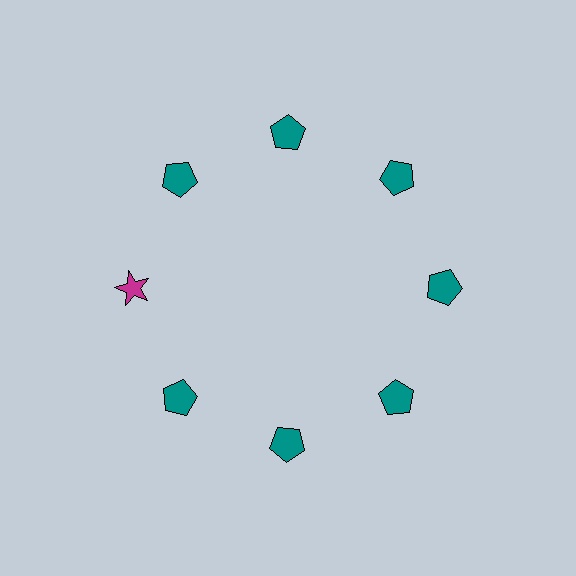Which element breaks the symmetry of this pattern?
The magenta star at roughly the 9 o'clock position breaks the symmetry. All other shapes are teal pentagons.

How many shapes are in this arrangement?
There are 8 shapes arranged in a ring pattern.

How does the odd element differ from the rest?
It differs in both color (magenta instead of teal) and shape (star instead of pentagon).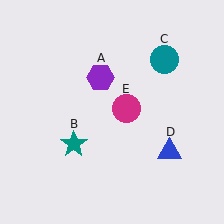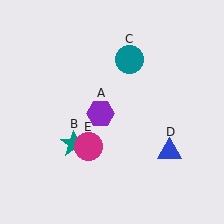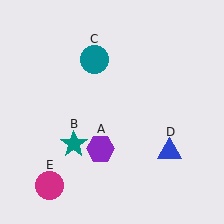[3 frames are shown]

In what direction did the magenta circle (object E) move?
The magenta circle (object E) moved down and to the left.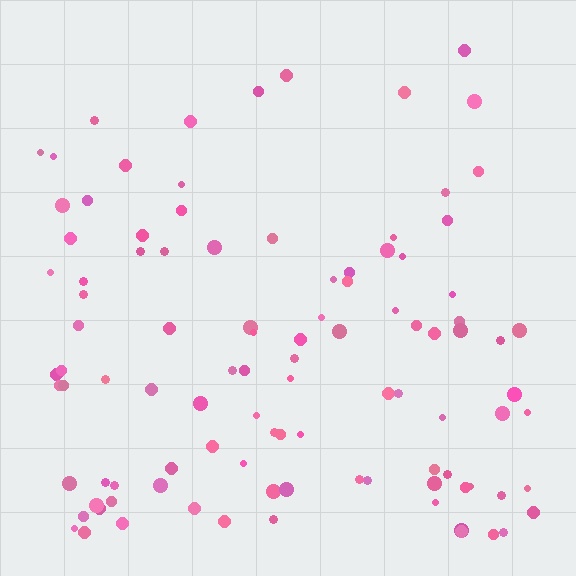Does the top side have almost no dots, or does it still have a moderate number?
Still a moderate number, just noticeably fewer than the bottom.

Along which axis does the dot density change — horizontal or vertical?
Vertical.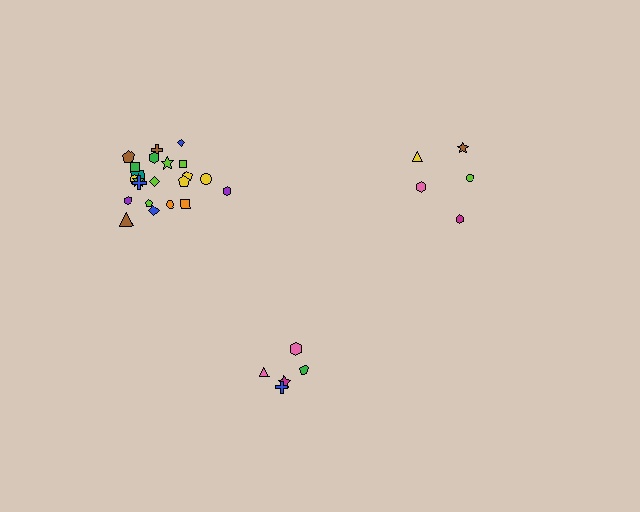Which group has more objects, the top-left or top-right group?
The top-left group.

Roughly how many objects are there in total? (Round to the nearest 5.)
Roughly 30 objects in total.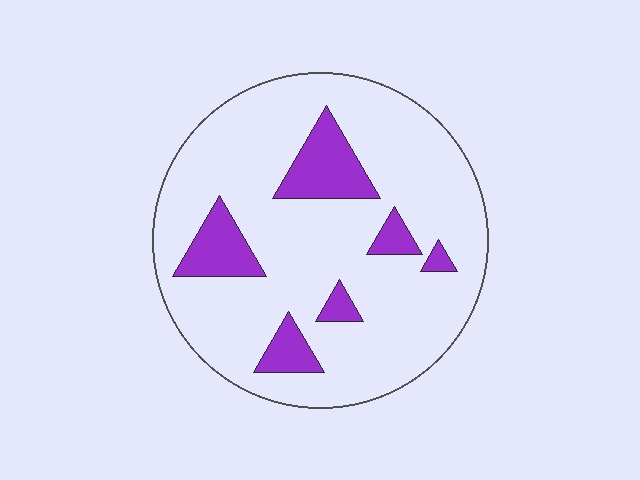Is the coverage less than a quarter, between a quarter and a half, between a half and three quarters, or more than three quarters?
Less than a quarter.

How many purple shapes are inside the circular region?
6.